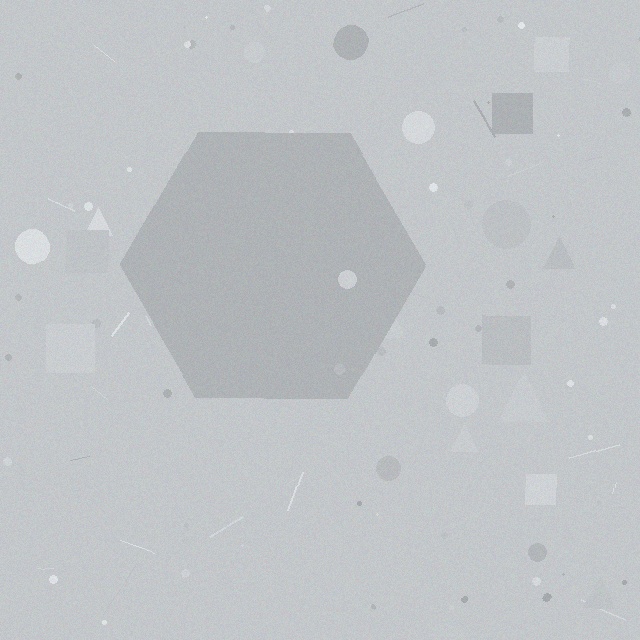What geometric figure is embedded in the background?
A hexagon is embedded in the background.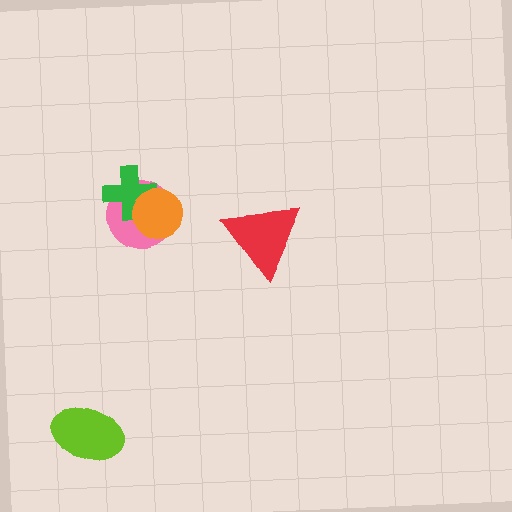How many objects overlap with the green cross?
2 objects overlap with the green cross.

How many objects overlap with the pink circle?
2 objects overlap with the pink circle.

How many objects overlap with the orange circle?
2 objects overlap with the orange circle.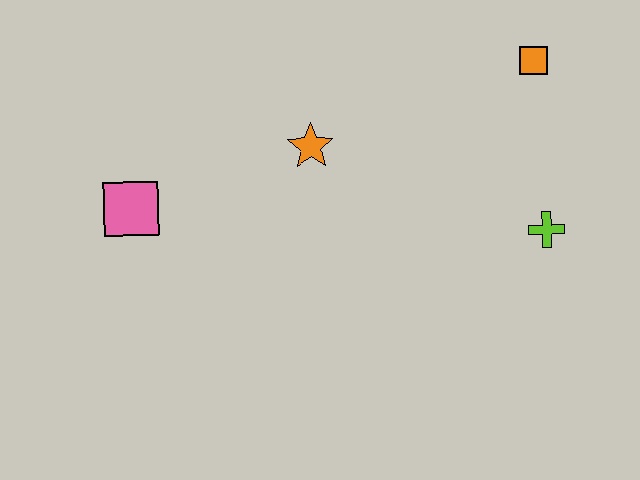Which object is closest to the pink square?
The orange star is closest to the pink square.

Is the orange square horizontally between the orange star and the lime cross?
Yes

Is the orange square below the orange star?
No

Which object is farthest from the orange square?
The pink square is farthest from the orange square.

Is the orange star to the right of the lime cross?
No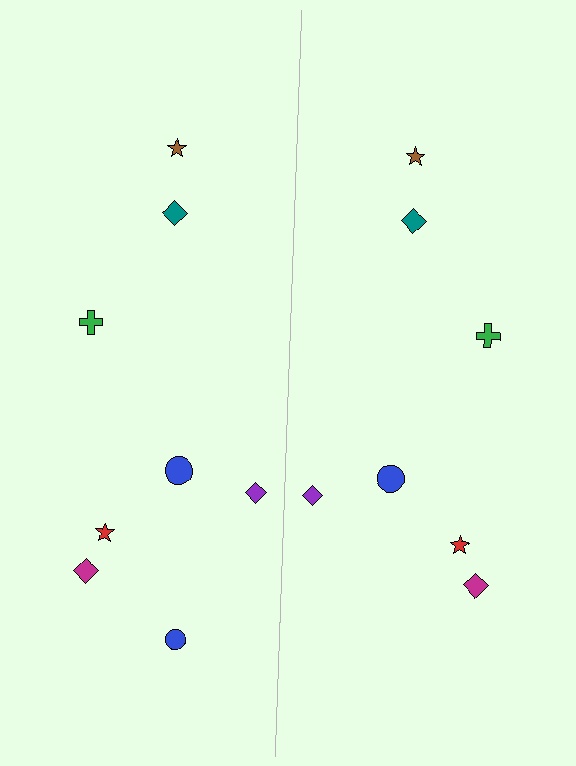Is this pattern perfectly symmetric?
No, the pattern is not perfectly symmetric. A blue circle is missing from the right side.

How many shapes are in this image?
There are 15 shapes in this image.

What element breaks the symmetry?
A blue circle is missing from the right side.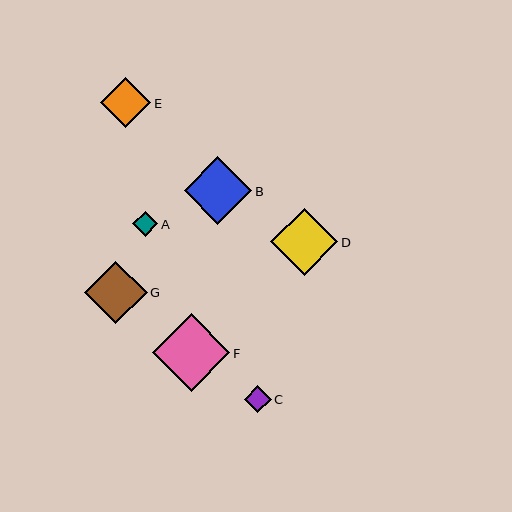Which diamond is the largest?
Diamond F is the largest with a size of approximately 78 pixels.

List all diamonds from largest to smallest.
From largest to smallest: F, B, D, G, E, C, A.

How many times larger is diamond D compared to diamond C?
Diamond D is approximately 2.5 times the size of diamond C.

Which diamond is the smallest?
Diamond A is the smallest with a size of approximately 25 pixels.